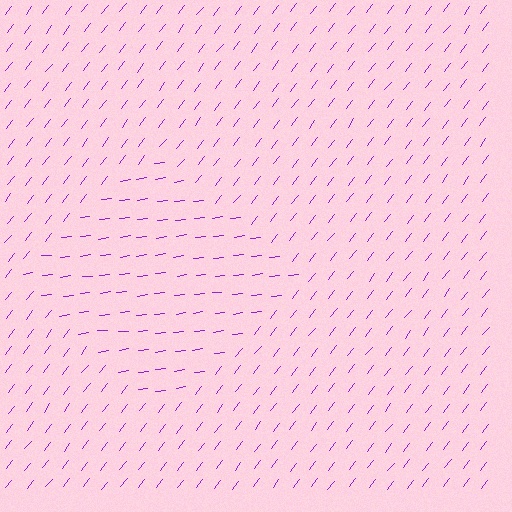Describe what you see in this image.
The image is filled with small purple line segments. A diamond region in the image has lines oriented differently from the surrounding lines, creating a visible texture boundary.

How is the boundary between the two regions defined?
The boundary is defined purely by a change in line orientation (approximately 45 degrees difference). All lines are the same color and thickness.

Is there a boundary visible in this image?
Yes, there is a texture boundary formed by a change in line orientation.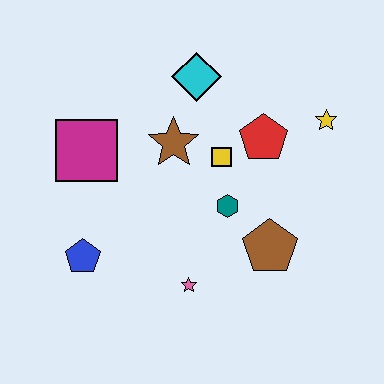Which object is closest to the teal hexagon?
The yellow square is closest to the teal hexagon.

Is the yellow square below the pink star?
No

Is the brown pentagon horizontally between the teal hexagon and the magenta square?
No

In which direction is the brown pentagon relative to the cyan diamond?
The brown pentagon is below the cyan diamond.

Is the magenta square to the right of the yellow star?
No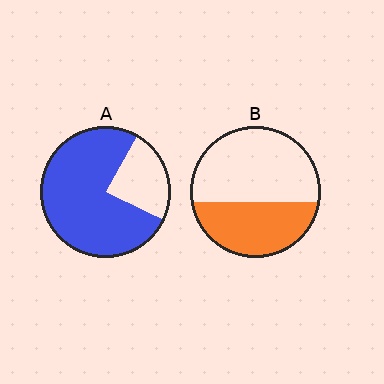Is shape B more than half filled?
No.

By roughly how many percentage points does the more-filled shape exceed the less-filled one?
By roughly 35 percentage points (A over B).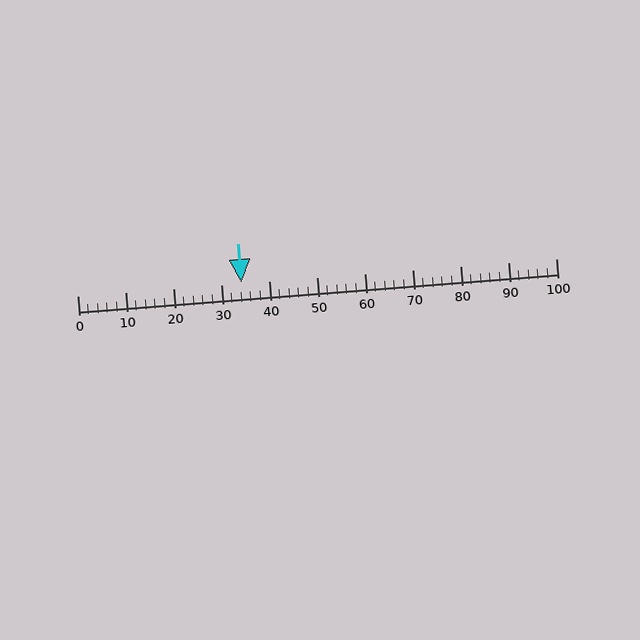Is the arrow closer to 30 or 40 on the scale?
The arrow is closer to 30.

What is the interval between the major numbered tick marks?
The major tick marks are spaced 10 units apart.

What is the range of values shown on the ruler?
The ruler shows values from 0 to 100.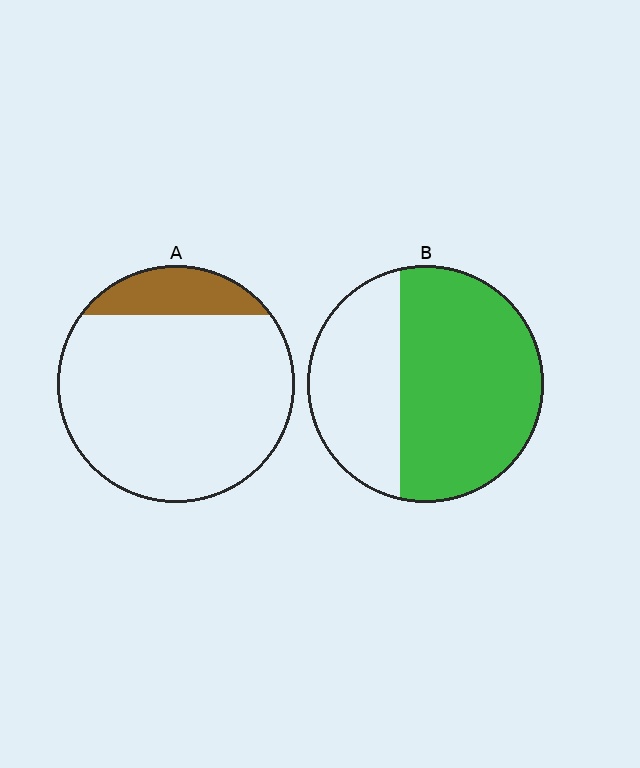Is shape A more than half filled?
No.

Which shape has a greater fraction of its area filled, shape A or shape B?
Shape B.